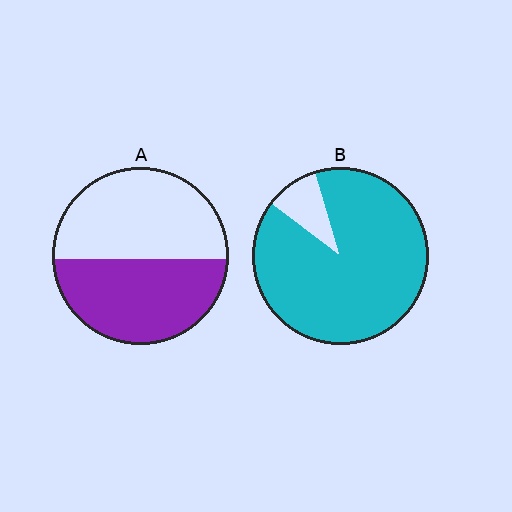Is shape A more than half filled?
Roughly half.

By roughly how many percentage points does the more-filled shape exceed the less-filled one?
By roughly 40 percentage points (B over A).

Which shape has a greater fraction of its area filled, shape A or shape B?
Shape B.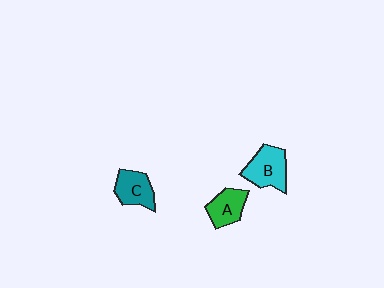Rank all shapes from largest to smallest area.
From largest to smallest: B (cyan), C (teal), A (green).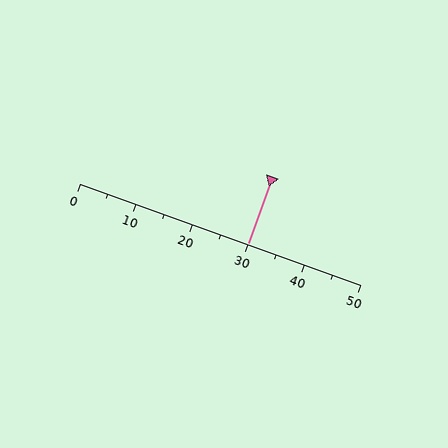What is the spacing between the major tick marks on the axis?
The major ticks are spaced 10 apart.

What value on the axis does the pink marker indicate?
The marker indicates approximately 30.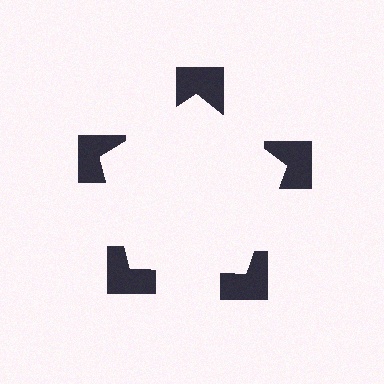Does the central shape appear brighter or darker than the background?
It typically appears slightly brighter than the background, even though no actual brightness change is drawn.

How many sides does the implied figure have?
5 sides.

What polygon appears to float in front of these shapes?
An illusory pentagon — its edges are inferred from the aligned wedge cuts in the notched squares, not physically drawn.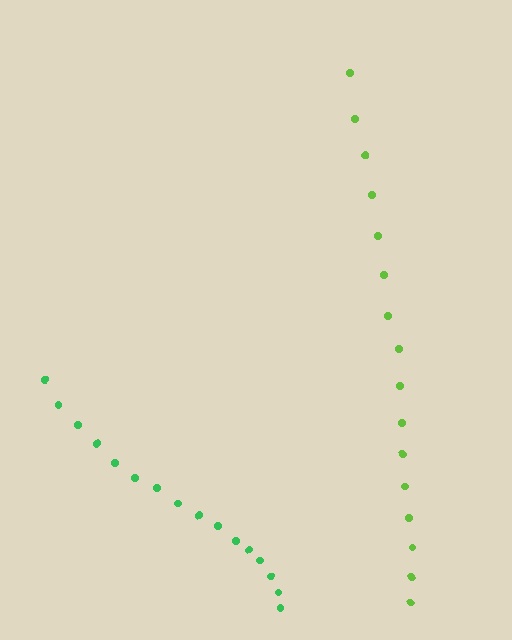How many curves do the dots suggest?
There are 2 distinct paths.